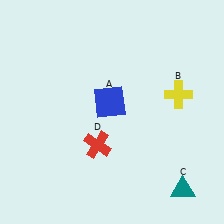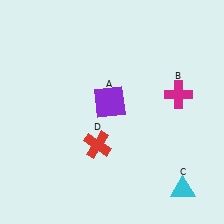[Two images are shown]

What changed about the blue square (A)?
In Image 1, A is blue. In Image 2, it changed to purple.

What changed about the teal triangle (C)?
In Image 1, C is teal. In Image 2, it changed to cyan.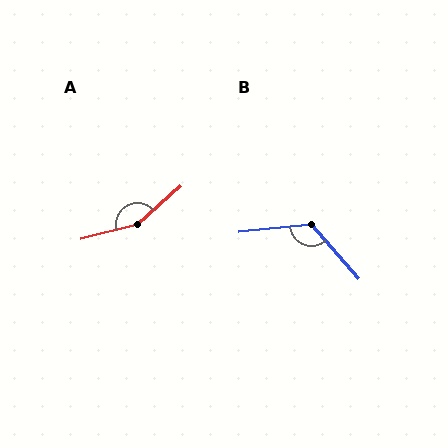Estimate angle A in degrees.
Approximately 152 degrees.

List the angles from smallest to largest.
B (125°), A (152°).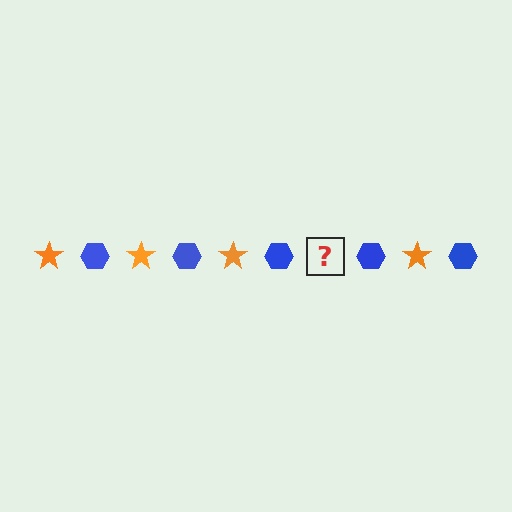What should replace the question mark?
The question mark should be replaced with an orange star.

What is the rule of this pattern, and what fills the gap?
The rule is that the pattern alternates between orange star and blue hexagon. The gap should be filled with an orange star.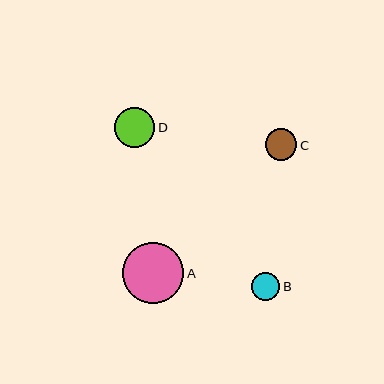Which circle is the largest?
Circle A is the largest with a size of approximately 61 pixels.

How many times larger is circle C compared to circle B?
Circle C is approximately 1.1 times the size of circle B.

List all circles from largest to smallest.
From largest to smallest: A, D, C, B.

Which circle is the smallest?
Circle B is the smallest with a size of approximately 28 pixels.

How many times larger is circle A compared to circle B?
Circle A is approximately 2.2 times the size of circle B.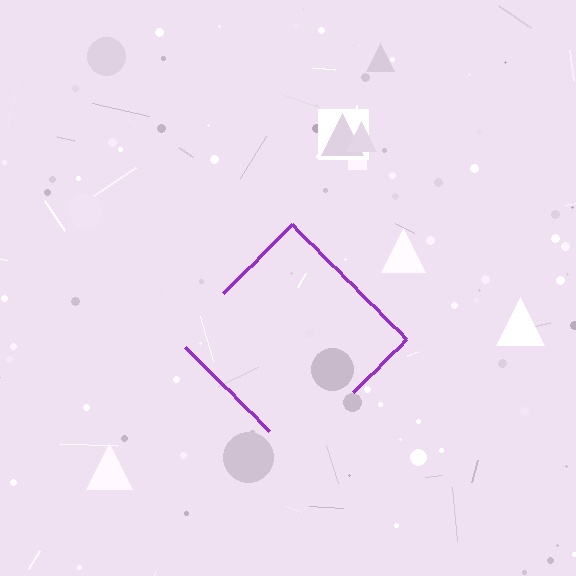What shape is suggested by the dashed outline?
The dashed outline suggests a diamond.